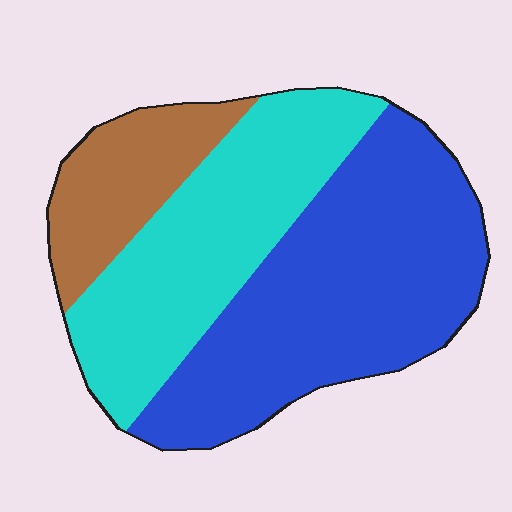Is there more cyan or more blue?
Blue.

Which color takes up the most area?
Blue, at roughly 50%.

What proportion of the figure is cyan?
Cyan covers roughly 35% of the figure.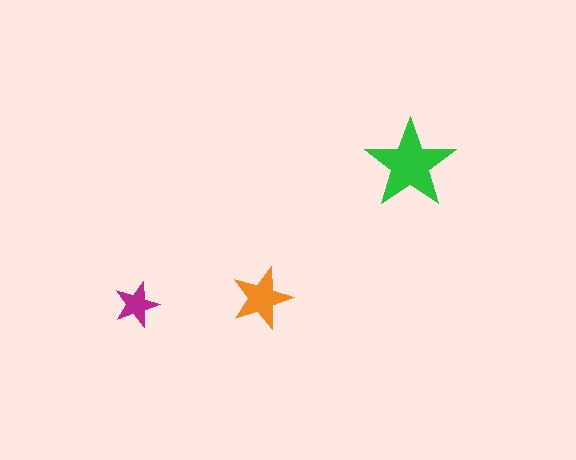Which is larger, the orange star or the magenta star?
The orange one.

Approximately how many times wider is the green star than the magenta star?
About 2 times wider.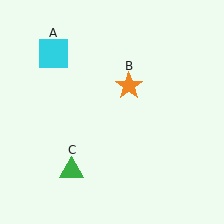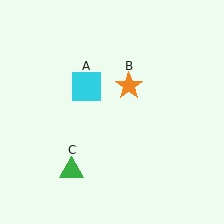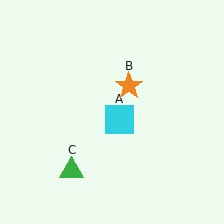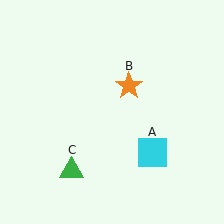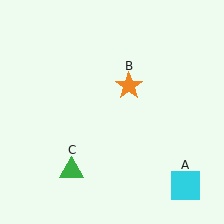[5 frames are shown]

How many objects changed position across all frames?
1 object changed position: cyan square (object A).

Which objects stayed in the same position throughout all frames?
Orange star (object B) and green triangle (object C) remained stationary.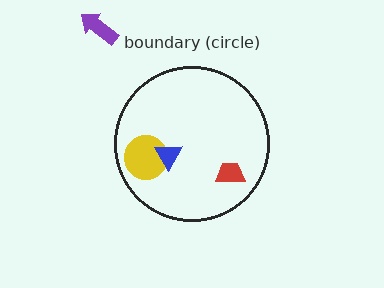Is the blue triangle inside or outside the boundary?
Inside.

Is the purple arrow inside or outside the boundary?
Outside.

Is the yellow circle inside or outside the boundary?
Inside.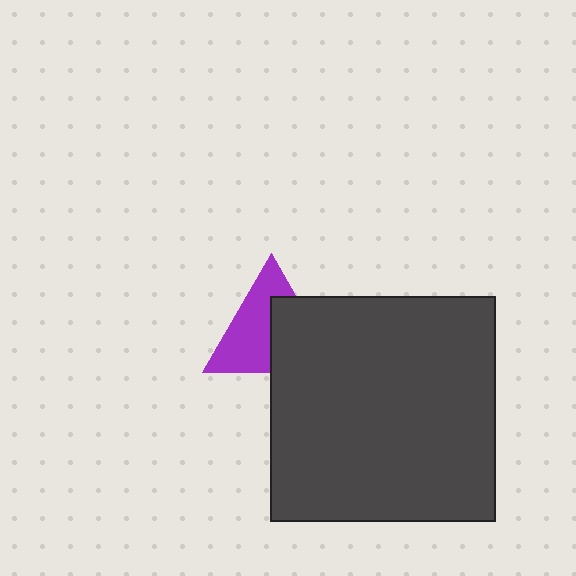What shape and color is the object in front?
The object in front is a dark gray square.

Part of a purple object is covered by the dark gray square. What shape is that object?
It is a triangle.